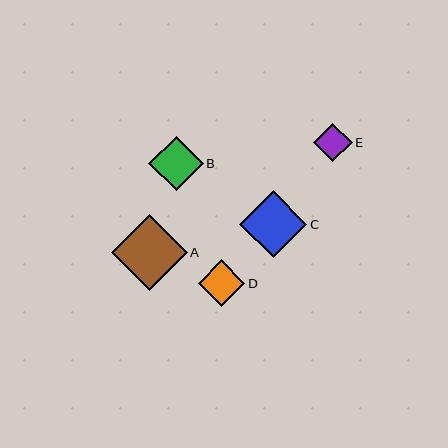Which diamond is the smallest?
Diamond E is the smallest with a size of approximately 39 pixels.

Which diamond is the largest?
Diamond A is the largest with a size of approximately 76 pixels.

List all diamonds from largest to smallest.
From largest to smallest: A, C, B, D, E.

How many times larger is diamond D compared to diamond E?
Diamond D is approximately 1.2 times the size of diamond E.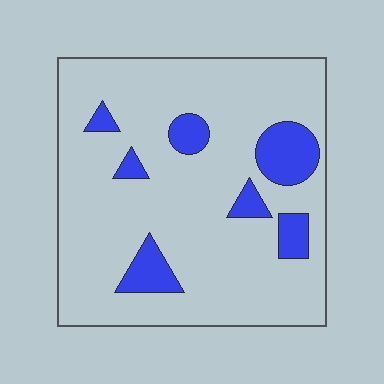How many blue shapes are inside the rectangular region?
7.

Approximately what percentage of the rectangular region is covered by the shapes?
Approximately 15%.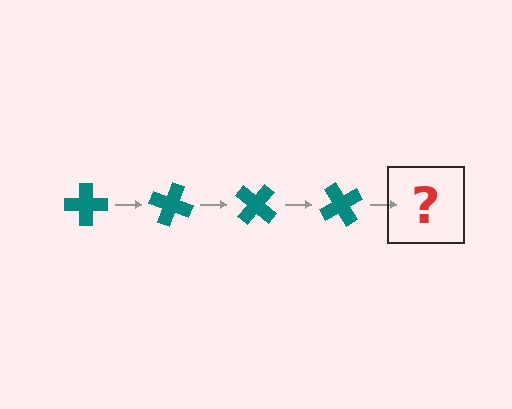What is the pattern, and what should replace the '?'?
The pattern is that the cross rotates 20 degrees each step. The '?' should be a teal cross rotated 80 degrees.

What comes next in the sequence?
The next element should be a teal cross rotated 80 degrees.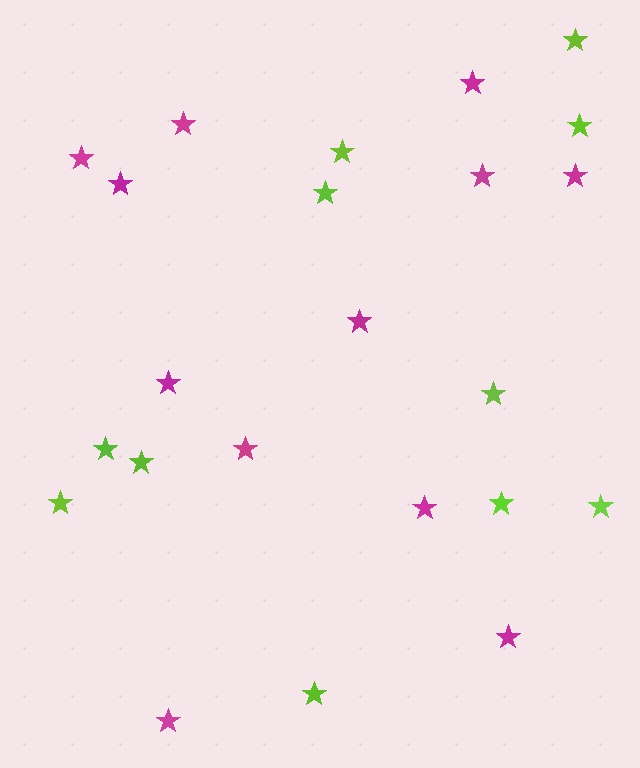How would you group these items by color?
There are 2 groups: one group of magenta stars (12) and one group of lime stars (11).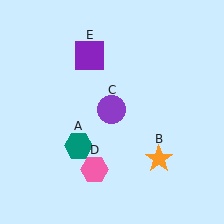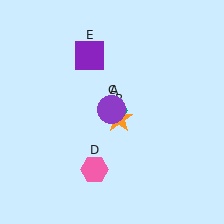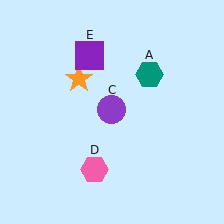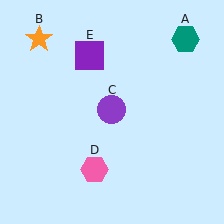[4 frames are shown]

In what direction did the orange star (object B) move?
The orange star (object B) moved up and to the left.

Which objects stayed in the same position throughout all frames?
Purple circle (object C) and pink hexagon (object D) and purple square (object E) remained stationary.